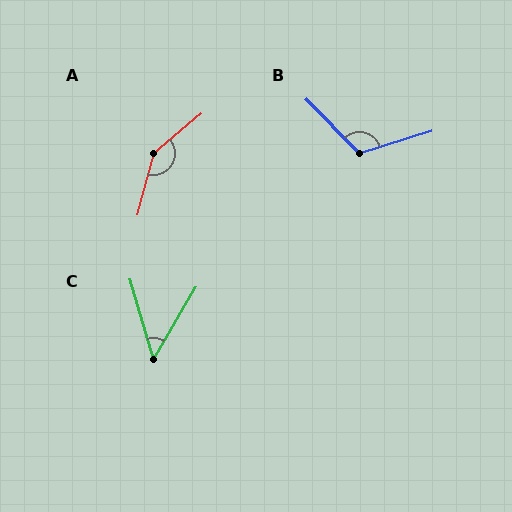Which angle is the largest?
A, at approximately 145 degrees.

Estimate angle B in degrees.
Approximately 117 degrees.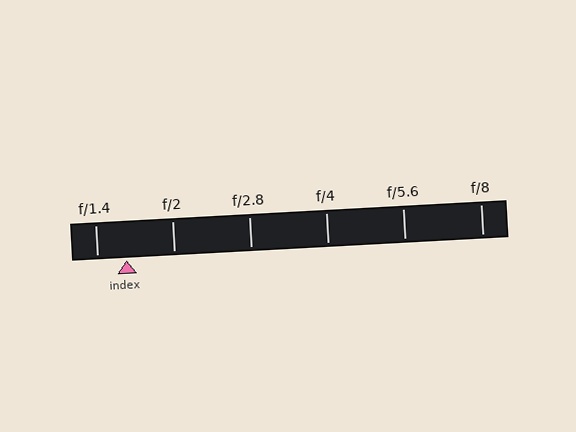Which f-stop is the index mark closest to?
The index mark is closest to f/1.4.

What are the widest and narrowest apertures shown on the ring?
The widest aperture shown is f/1.4 and the narrowest is f/8.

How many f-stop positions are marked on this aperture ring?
There are 6 f-stop positions marked.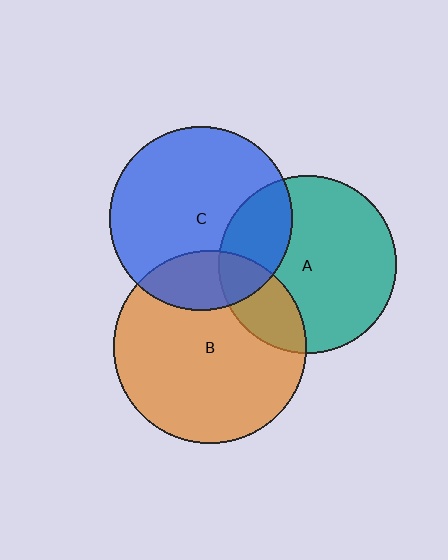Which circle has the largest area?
Circle B (orange).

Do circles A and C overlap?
Yes.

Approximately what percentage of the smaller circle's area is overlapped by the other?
Approximately 25%.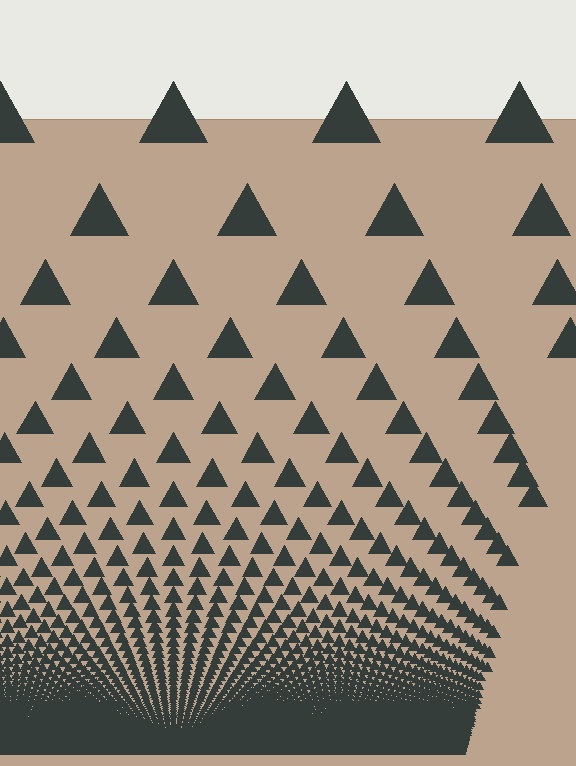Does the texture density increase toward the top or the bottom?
Density increases toward the bottom.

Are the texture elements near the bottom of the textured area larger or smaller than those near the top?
Smaller. The gradient is inverted — elements near the bottom are smaller and denser.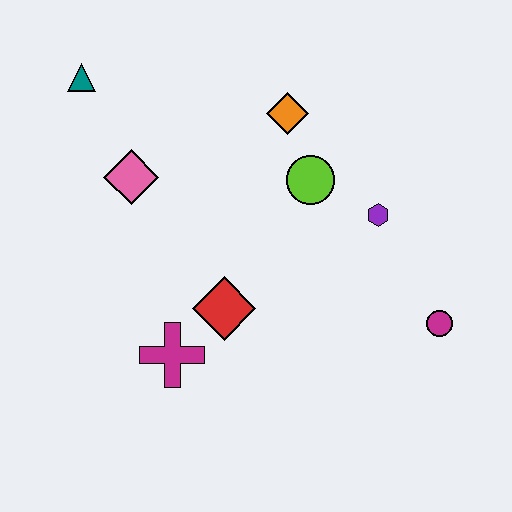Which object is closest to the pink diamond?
The teal triangle is closest to the pink diamond.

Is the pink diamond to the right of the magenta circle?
No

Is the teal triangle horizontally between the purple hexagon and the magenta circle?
No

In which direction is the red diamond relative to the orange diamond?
The red diamond is below the orange diamond.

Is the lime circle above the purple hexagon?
Yes